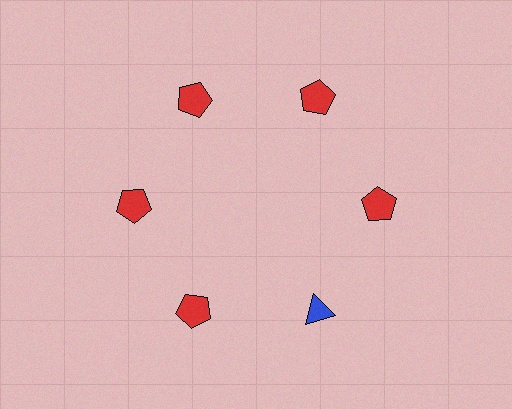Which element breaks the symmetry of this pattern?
The blue triangle at roughly the 5 o'clock position breaks the symmetry. All other shapes are red pentagons.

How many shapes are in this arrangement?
There are 6 shapes arranged in a ring pattern.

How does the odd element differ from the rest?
It differs in both color (blue instead of red) and shape (triangle instead of pentagon).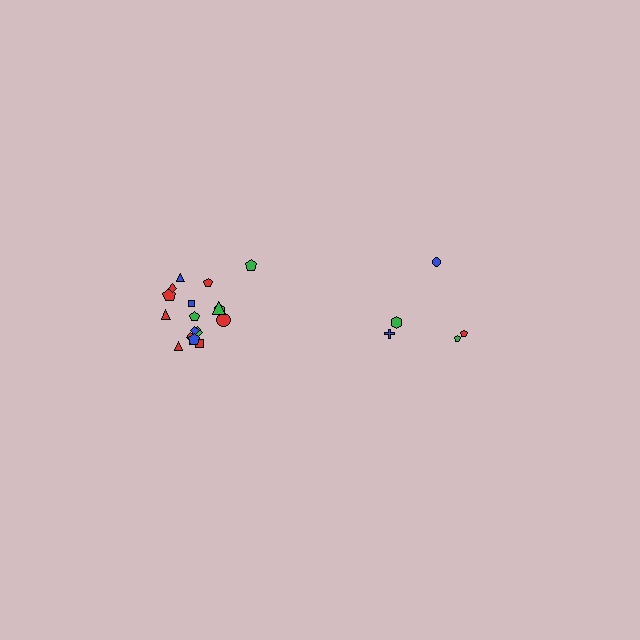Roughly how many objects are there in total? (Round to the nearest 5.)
Roughly 25 objects in total.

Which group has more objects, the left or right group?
The left group.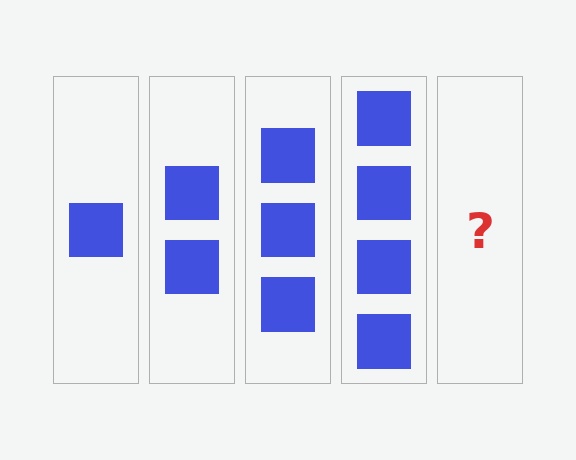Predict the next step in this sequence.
The next step is 5 squares.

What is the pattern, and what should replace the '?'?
The pattern is that each step adds one more square. The '?' should be 5 squares.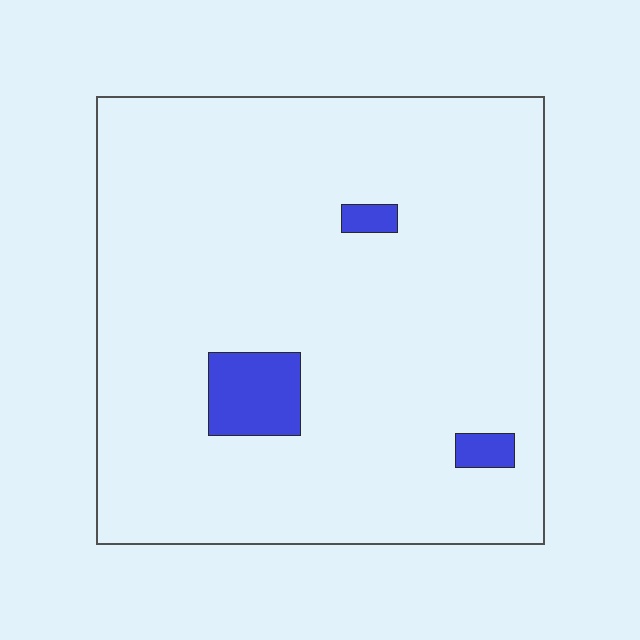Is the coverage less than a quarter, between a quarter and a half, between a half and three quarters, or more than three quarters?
Less than a quarter.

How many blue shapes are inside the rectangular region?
3.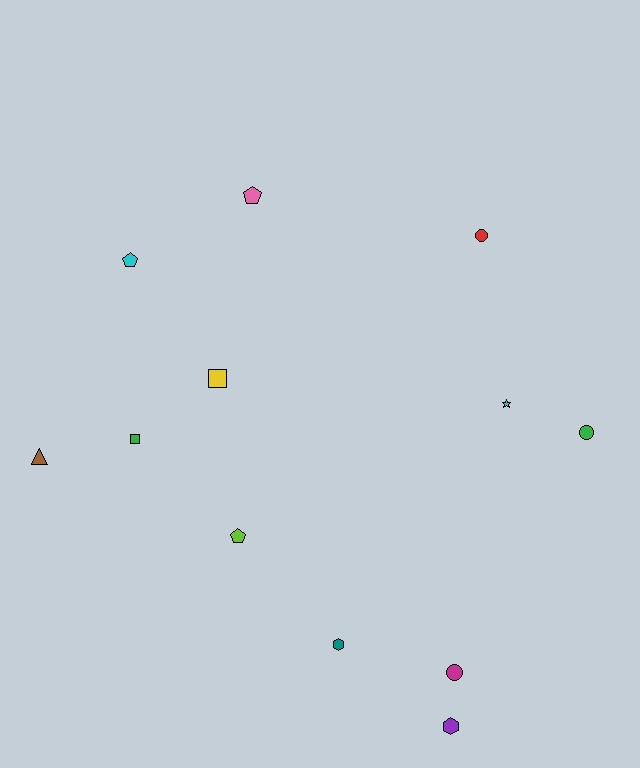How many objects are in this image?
There are 12 objects.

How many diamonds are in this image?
There are no diamonds.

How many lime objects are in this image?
There is 1 lime object.